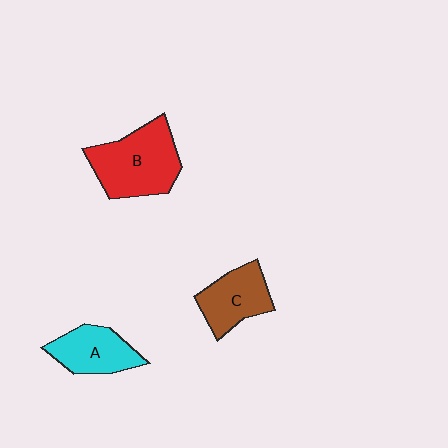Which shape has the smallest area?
Shape A (cyan).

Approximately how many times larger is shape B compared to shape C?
Approximately 1.5 times.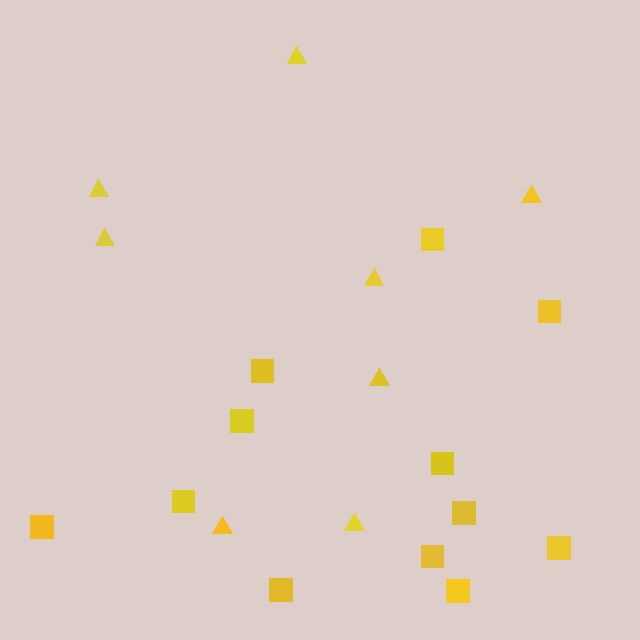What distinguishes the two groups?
There are 2 groups: one group of squares (12) and one group of triangles (8).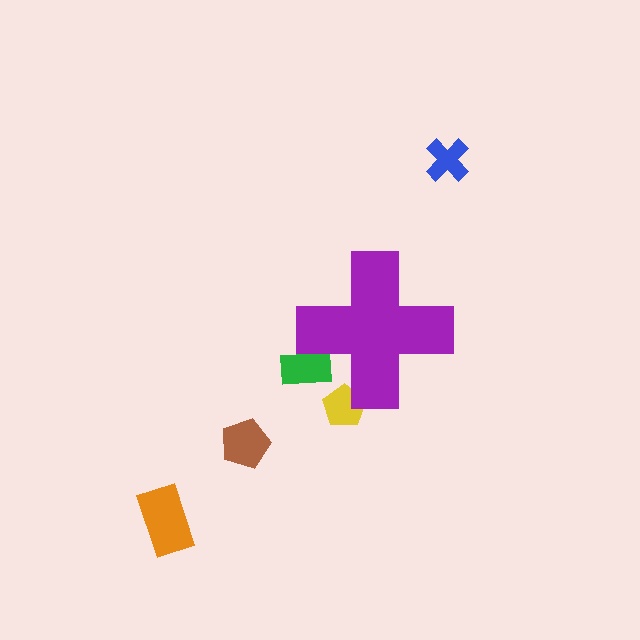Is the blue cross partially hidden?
No, the blue cross is fully visible.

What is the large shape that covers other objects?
A purple cross.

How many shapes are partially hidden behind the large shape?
2 shapes are partially hidden.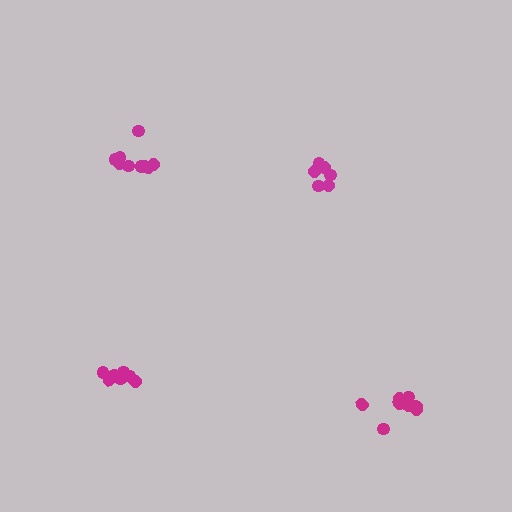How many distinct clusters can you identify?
There are 4 distinct clusters.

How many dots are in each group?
Group 1: 9 dots, Group 2: 7 dots, Group 3: 9 dots, Group 4: 7 dots (32 total).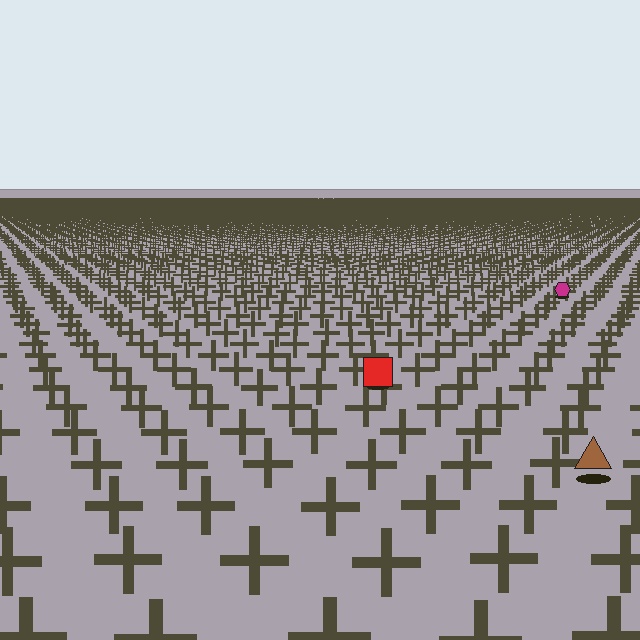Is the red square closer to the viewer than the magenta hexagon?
Yes. The red square is closer — you can tell from the texture gradient: the ground texture is coarser near it.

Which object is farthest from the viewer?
The magenta hexagon is farthest from the viewer. It appears smaller and the ground texture around it is denser.